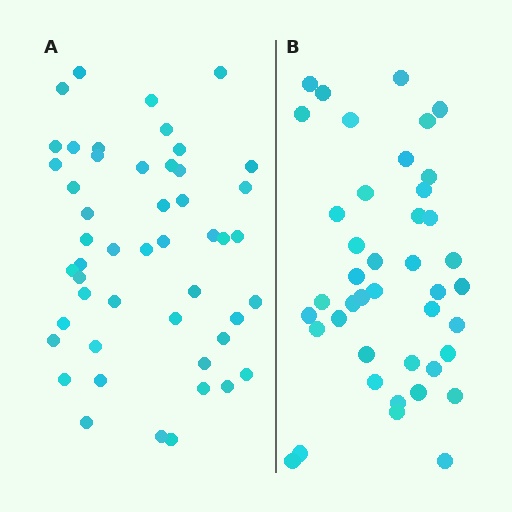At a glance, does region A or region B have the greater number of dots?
Region A (the left region) has more dots.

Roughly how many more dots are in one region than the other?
Region A has roughly 8 or so more dots than region B.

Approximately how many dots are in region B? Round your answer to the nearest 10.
About 40 dots. (The exact count is 42, which rounds to 40.)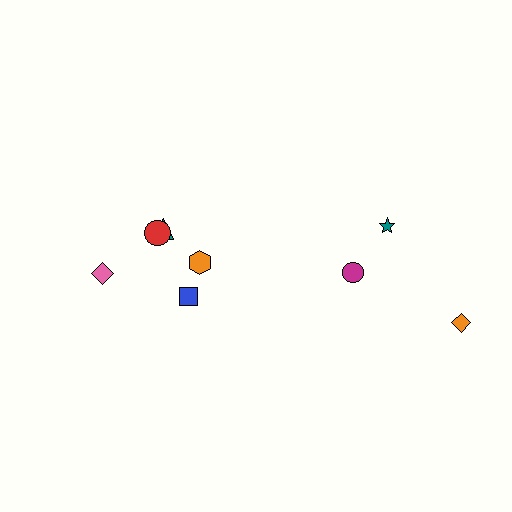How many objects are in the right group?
There are 3 objects.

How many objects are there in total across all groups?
There are 8 objects.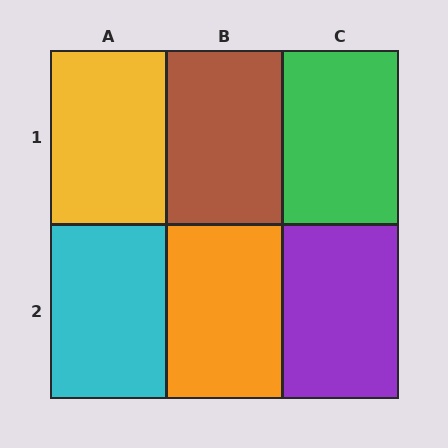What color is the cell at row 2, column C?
Purple.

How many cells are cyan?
1 cell is cyan.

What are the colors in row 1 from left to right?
Yellow, brown, green.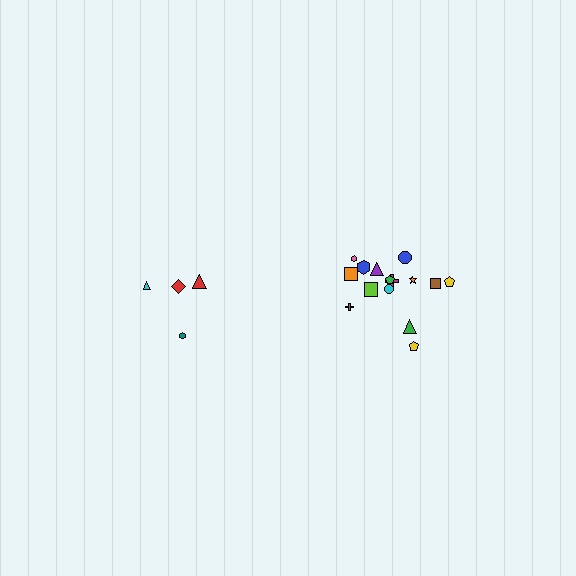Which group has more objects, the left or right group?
The right group.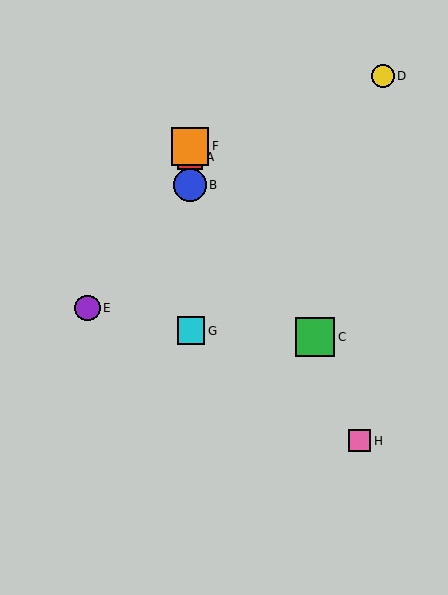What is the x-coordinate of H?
Object H is at x≈360.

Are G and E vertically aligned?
No, G is at x≈191 and E is at x≈88.